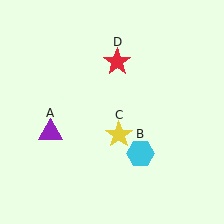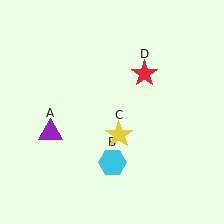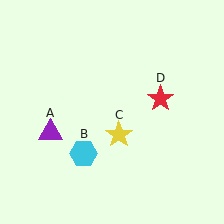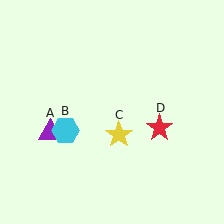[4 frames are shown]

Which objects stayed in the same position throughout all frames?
Purple triangle (object A) and yellow star (object C) remained stationary.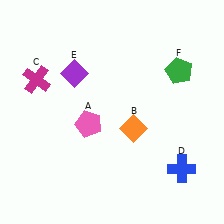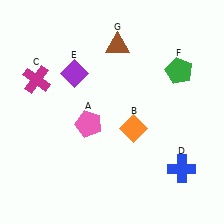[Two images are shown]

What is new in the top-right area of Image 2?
A brown triangle (G) was added in the top-right area of Image 2.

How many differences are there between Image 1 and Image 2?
There is 1 difference between the two images.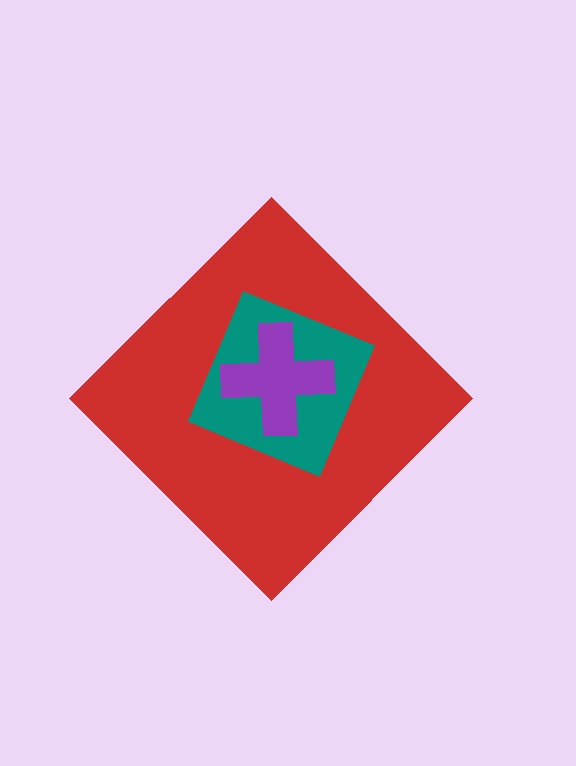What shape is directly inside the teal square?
The purple cross.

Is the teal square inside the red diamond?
Yes.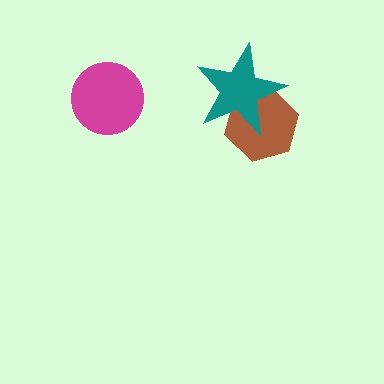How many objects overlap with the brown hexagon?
1 object overlaps with the brown hexagon.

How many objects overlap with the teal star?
1 object overlaps with the teal star.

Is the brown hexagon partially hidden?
Yes, it is partially covered by another shape.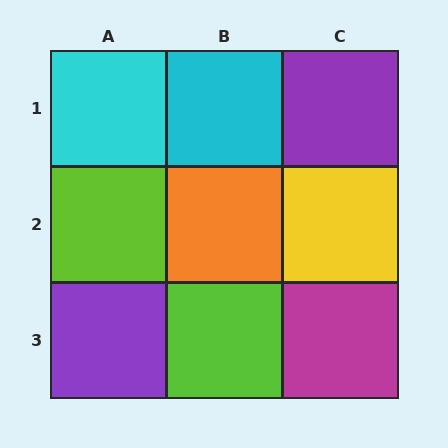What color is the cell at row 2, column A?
Lime.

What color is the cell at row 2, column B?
Orange.